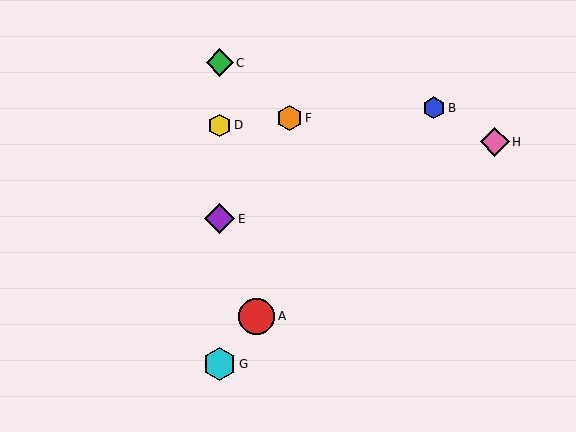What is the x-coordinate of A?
Object A is at x≈257.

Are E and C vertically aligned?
Yes, both are at x≈220.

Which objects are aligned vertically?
Objects C, D, E, G are aligned vertically.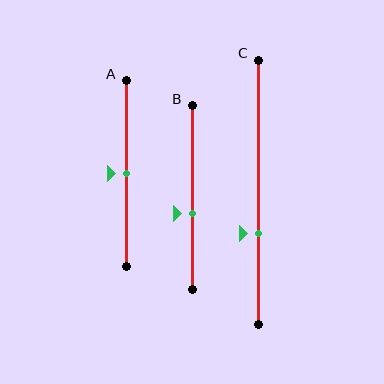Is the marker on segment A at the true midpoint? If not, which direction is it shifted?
Yes, the marker on segment A is at the true midpoint.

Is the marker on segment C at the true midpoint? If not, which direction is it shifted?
No, the marker on segment C is shifted downward by about 16% of the segment length.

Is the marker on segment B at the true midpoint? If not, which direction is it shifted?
No, the marker on segment B is shifted downward by about 9% of the segment length.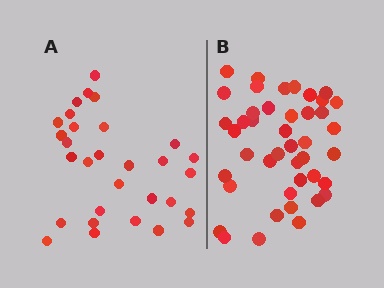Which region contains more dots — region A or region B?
Region B (the right region) has more dots.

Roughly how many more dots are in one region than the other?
Region B has approximately 15 more dots than region A.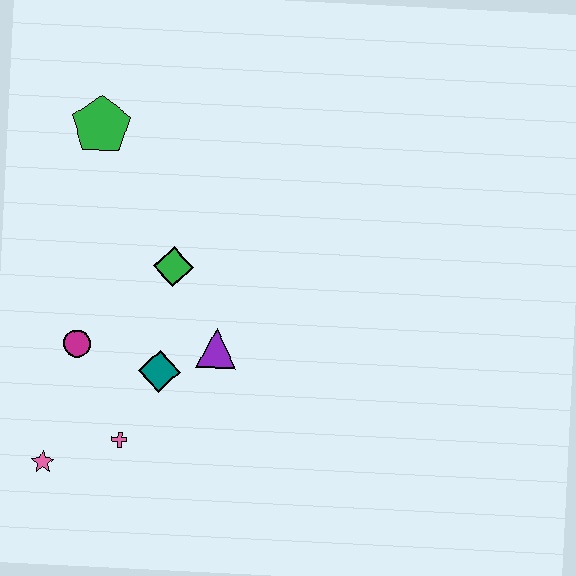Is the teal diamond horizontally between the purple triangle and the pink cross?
Yes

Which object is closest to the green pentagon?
The green diamond is closest to the green pentagon.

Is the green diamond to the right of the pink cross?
Yes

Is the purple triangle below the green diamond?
Yes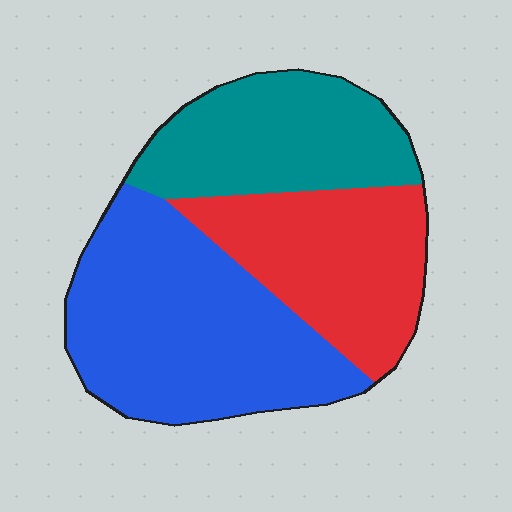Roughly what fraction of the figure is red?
Red covers around 30% of the figure.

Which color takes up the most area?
Blue, at roughly 45%.